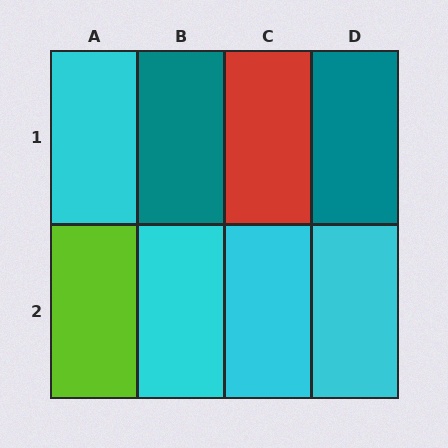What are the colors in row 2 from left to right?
Lime, cyan, cyan, cyan.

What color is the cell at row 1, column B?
Teal.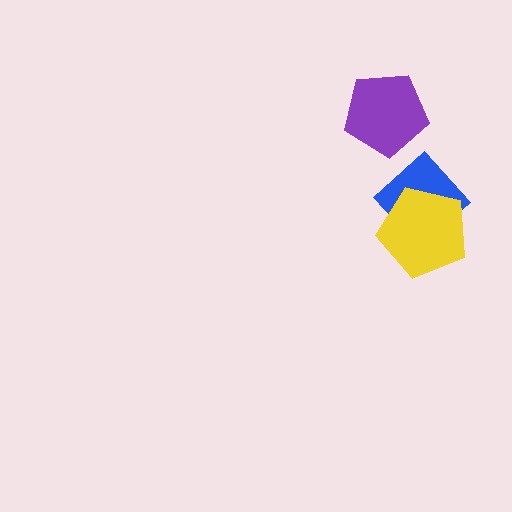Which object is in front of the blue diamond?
The yellow pentagon is in front of the blue diamond.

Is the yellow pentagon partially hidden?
No, no other shape covers it.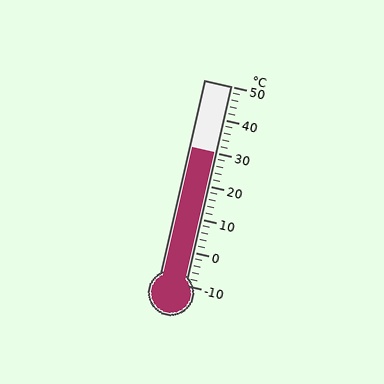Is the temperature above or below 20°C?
The temperature is above 20°C.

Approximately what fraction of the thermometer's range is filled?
The thermometer is filled to approximately 65% of its range.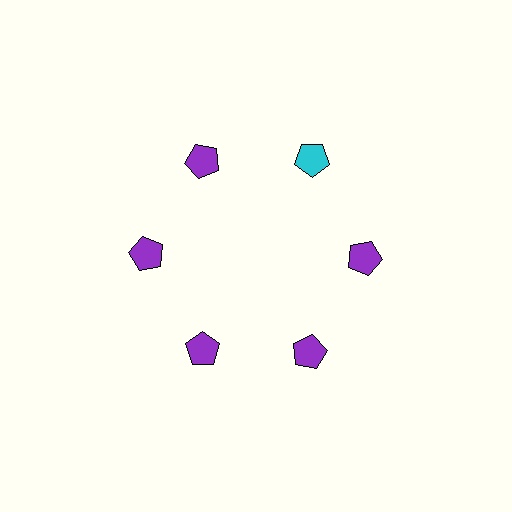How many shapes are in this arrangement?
There are 6 shapes arranged in a ring pattern.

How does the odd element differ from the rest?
It has a different color: cyan instead of purple.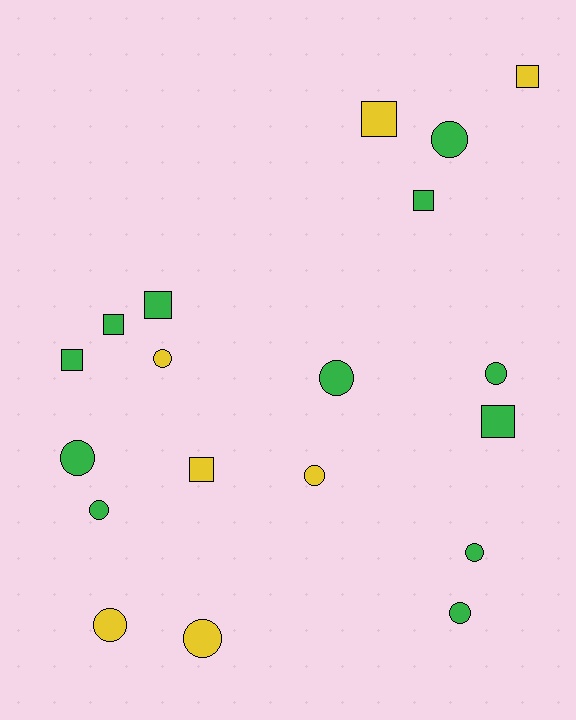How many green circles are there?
There are 7 green circles.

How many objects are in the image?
There are 19 objects.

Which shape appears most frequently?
Circle, with 11 objects.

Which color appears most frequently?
Green, with 12 objects.